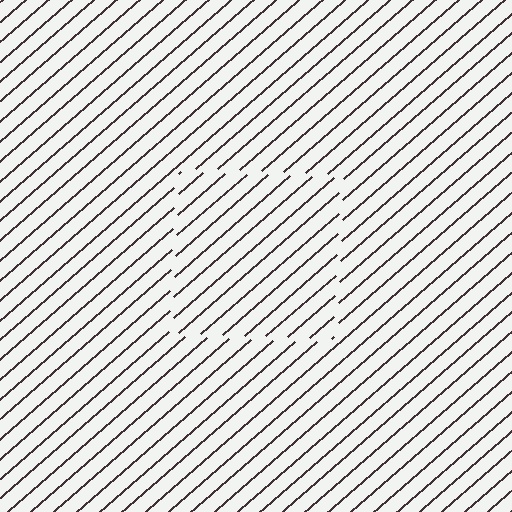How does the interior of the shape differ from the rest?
The interior of the shape contains the same grating, shifted by half a period — the contour is defined by the phase discontinuity where line-ends from the inner and outer gratings abut.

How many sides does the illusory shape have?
4 sides — the line-ends trace a square.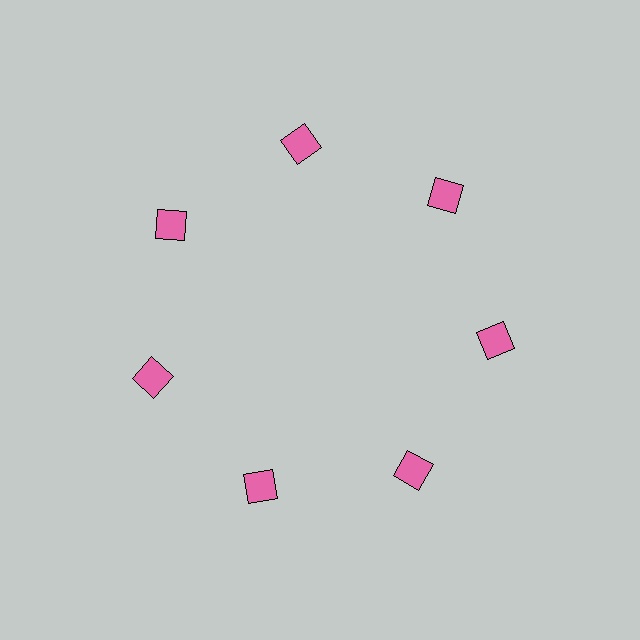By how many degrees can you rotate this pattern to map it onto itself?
The pattern maps onto itself every 51 degrees of rotation.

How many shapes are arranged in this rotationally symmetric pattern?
There are 7 shapes, arranged in 7 groups of 1.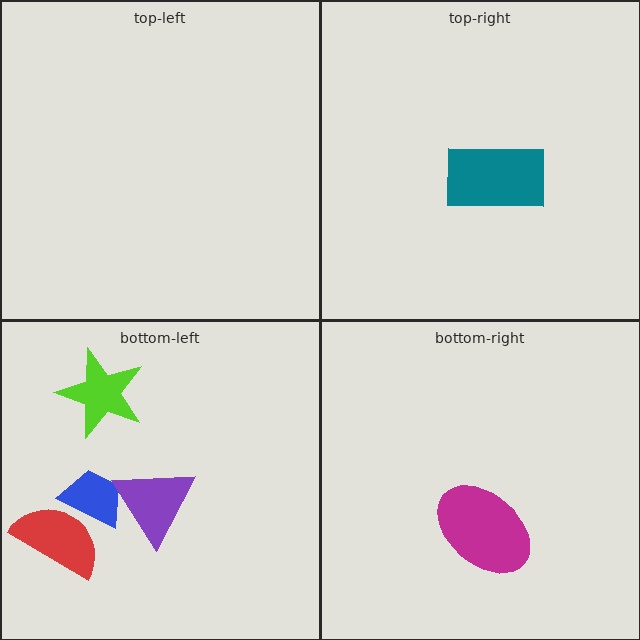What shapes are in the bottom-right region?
The magenta ellipse.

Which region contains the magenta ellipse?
The bottom-right region.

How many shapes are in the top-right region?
1.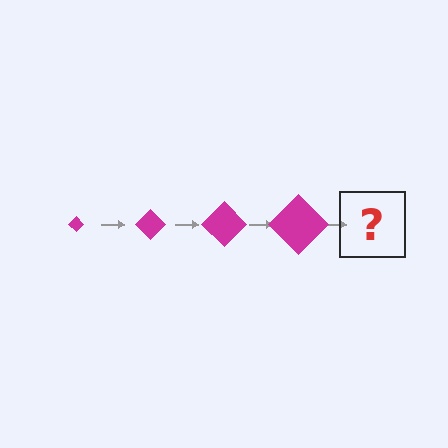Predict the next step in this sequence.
The next step is a magenta diamond, larger than the previous one.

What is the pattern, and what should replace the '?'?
The pattern is that the diamond gets progressively larger each step. The '?' should be a magenta diamond, larger than the previous one.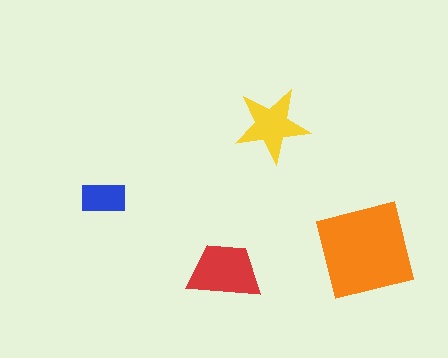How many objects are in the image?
There are 4 objects in the image.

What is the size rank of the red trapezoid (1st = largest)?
2nd.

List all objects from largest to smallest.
The orange square, the red trapezoid, the yellow star, the blue rectangle.